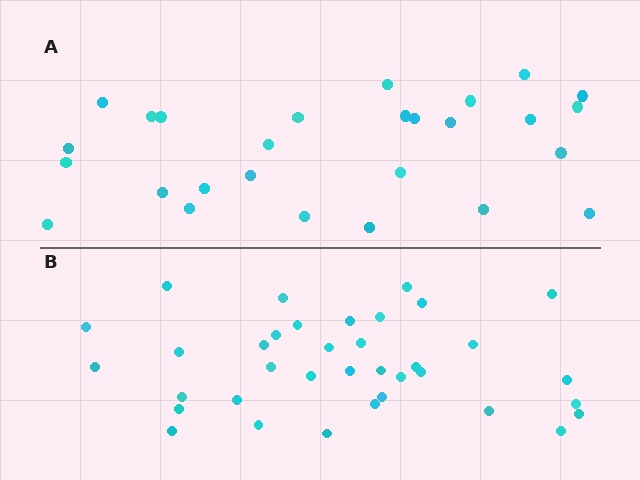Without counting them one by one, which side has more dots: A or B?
Region B (the bottom region) has more dots.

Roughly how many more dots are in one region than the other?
Region B has roughly 8 or so more dots than region A.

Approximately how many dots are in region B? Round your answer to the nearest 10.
About 40 dots. (The exact count is 36, which rounds to 40.)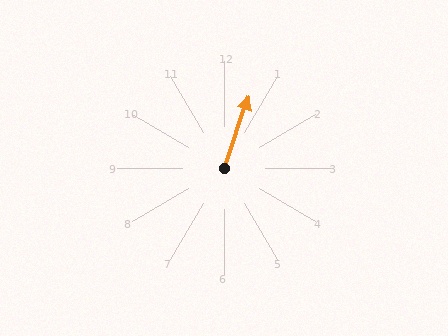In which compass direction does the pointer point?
North.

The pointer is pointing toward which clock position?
Roughly 1 o'clock.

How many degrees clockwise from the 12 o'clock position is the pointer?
Approximately 19 degrees.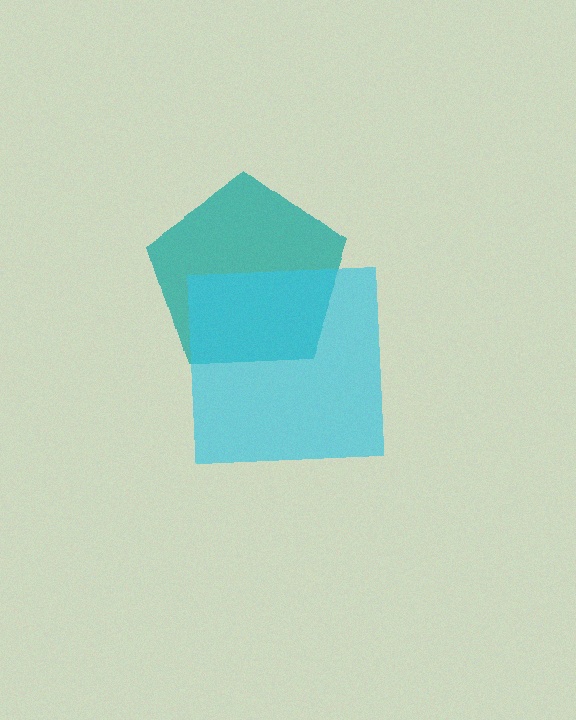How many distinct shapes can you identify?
There are 2 distinct shapes: a teal pentagon, a cyan square.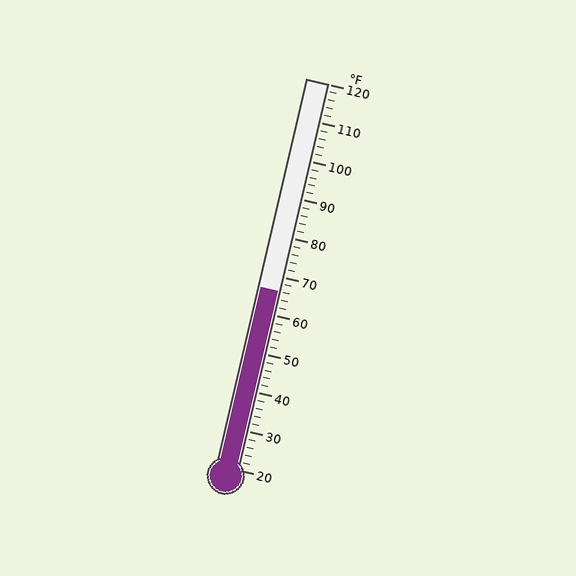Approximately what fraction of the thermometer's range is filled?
The thermometer is filled to approximately 45% of its range.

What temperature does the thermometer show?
The thermometer shows approximately 66°F.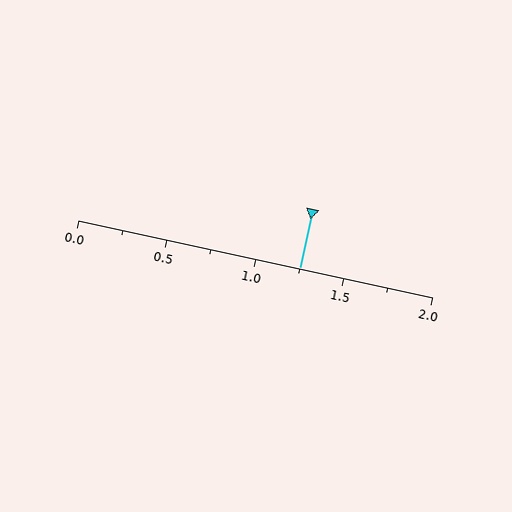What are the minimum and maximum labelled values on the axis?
The axis runs from 0.0 to 2.0.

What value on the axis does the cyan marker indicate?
The marker indicates approximately 1.25.